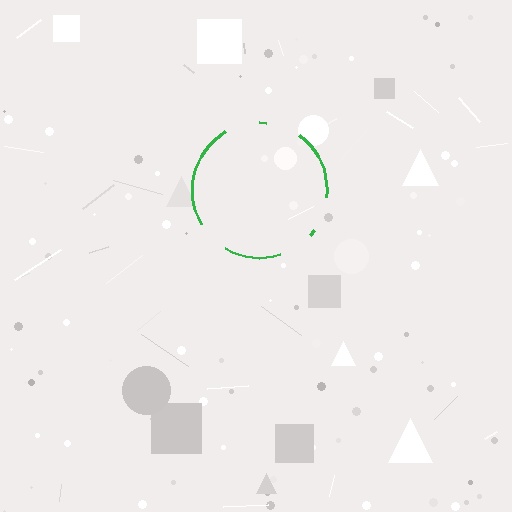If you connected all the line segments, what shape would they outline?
They would outline a circle.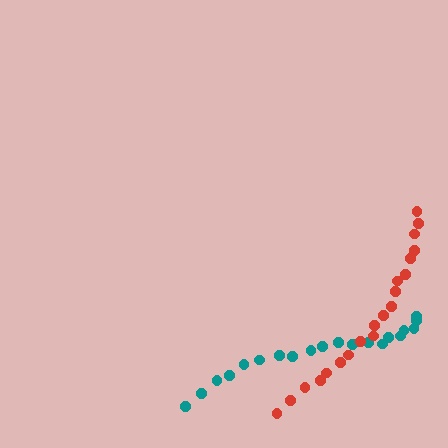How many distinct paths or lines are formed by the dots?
There are 2 distinct paths.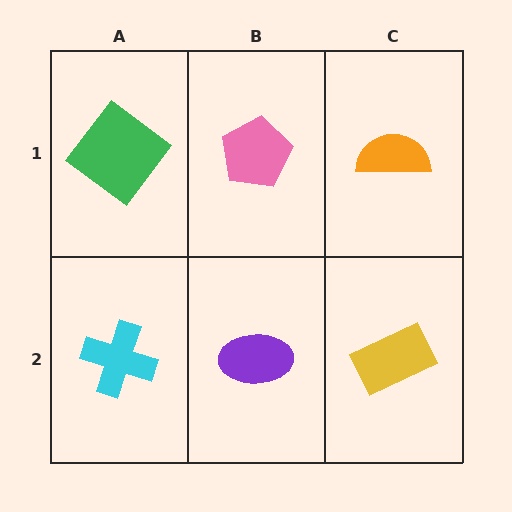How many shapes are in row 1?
3 shapes.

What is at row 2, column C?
A yellow rectangle.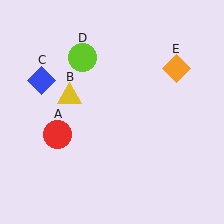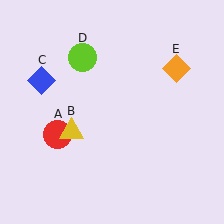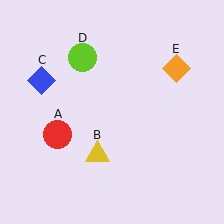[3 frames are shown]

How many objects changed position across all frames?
1 object changed position: yellow triangle (object B).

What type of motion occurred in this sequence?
The yellow triangle (object B) rotated counterclockwise around the center of the scene.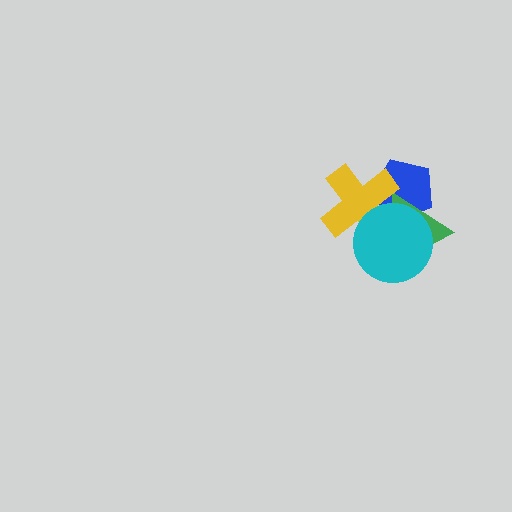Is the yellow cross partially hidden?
Yes, it is partially covered by another shape.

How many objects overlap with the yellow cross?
3 objects overlap with the yellow cross.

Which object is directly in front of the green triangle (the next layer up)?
The yellow cross is directly in front of the green triangle.